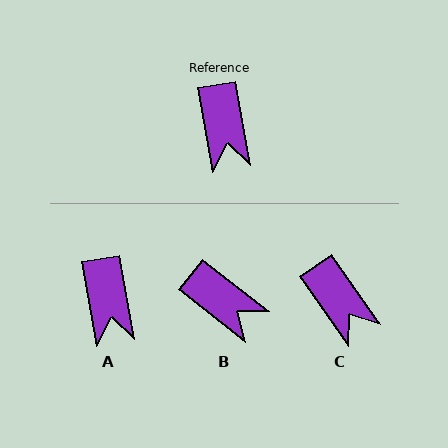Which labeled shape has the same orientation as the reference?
A.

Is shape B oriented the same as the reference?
No, it is off by about 42 degrees.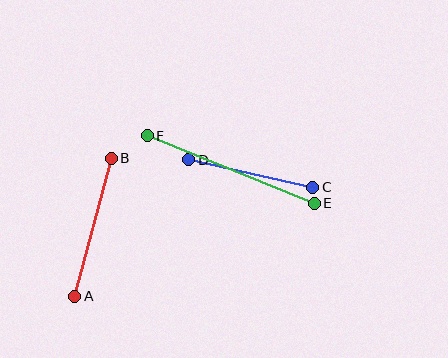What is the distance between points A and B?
The distance is approximately 143 pixels.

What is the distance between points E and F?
The distance is approximately 180 pixels.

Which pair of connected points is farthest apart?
Points E and F are farthest apart.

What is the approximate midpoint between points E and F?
The midpoint is at approximately (231, 170) pixels.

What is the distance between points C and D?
The distance is approximately 127 pixels.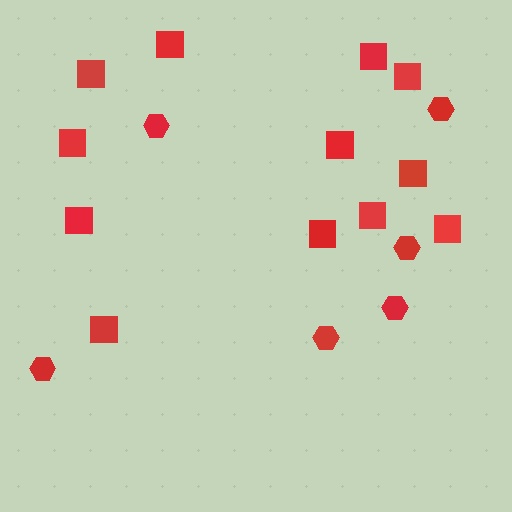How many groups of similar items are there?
There are 2 groups: one group of hexagons (6) and one group of squares (12).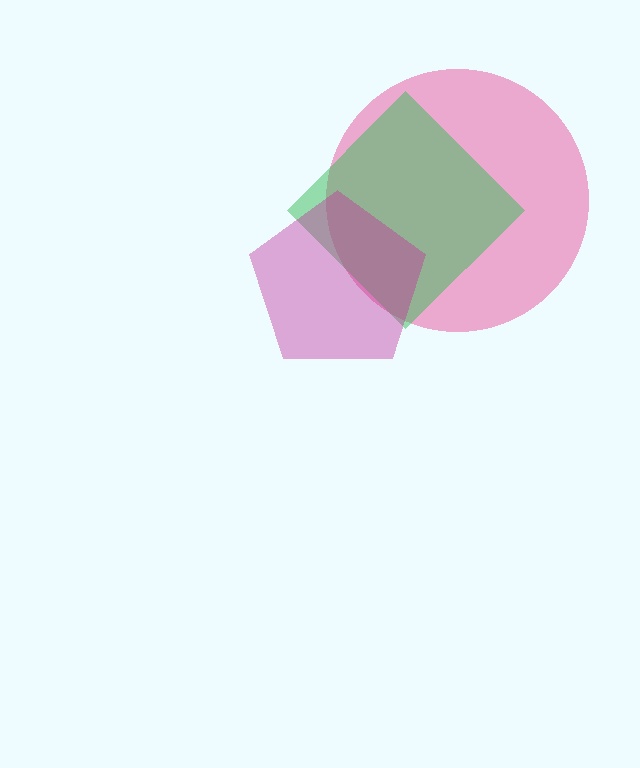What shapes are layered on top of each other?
The layered shapes are: a pink circle, a green diamond, a magenta pentagon.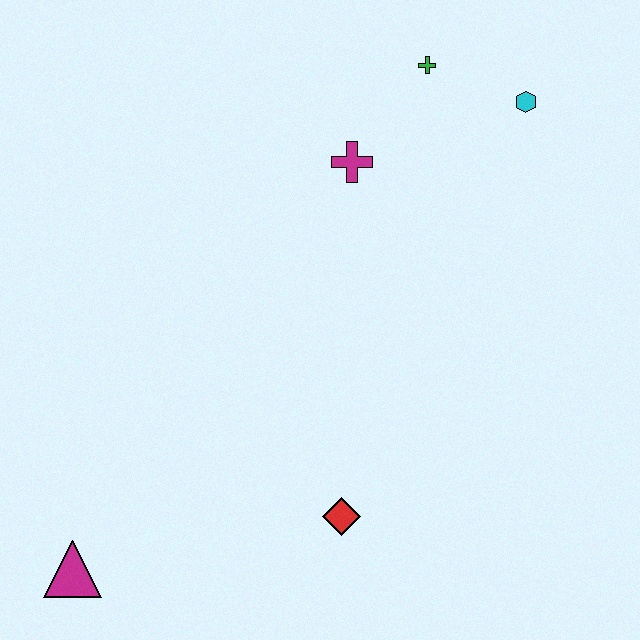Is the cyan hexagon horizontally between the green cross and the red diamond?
No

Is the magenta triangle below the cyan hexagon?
Yes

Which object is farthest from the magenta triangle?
The cyan hexagon is farthest from the magenta triangle.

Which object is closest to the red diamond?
The magenta triangle is closest to the red diamond.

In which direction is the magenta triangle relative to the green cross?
The magenta triangle is below the green cross.